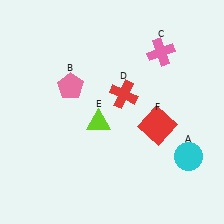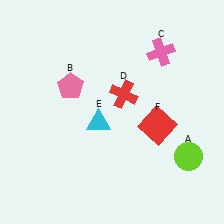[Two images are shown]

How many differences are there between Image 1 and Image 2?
There are 2 differences between the two images.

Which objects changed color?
A changed from cyan to lime. E changed from lime to cyan.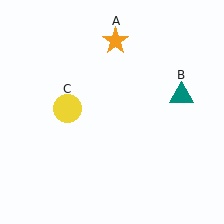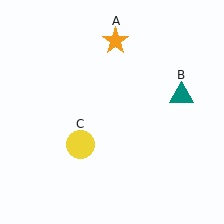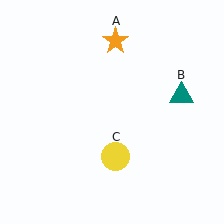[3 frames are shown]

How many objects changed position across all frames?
1 object changed position: yellow circle (object C).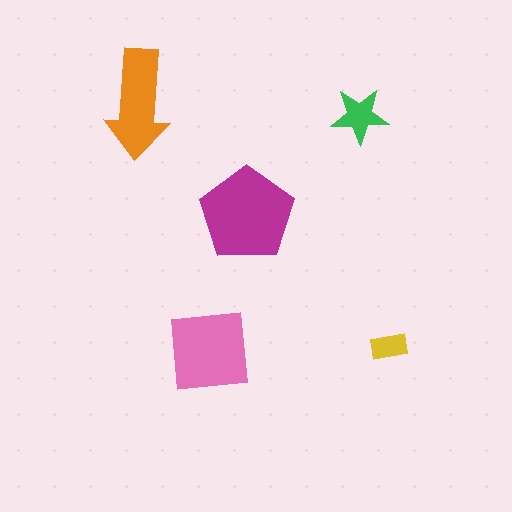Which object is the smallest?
The yellow rectangle.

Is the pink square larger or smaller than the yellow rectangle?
Larger.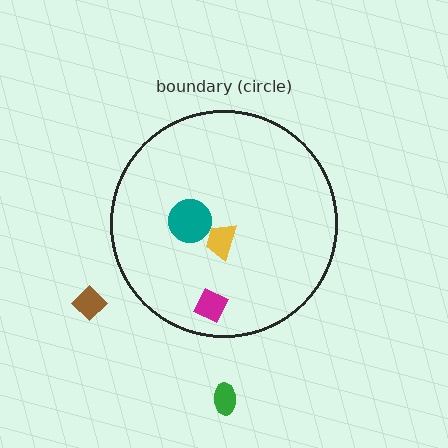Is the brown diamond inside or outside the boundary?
Outside.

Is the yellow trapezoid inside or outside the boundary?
Inside.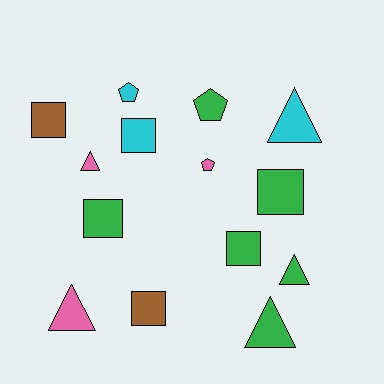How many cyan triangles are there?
There is 1 cyan triangle.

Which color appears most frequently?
Green, with 6 objects.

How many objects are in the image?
There are 14 objects.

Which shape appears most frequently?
Square, with 6 objects.